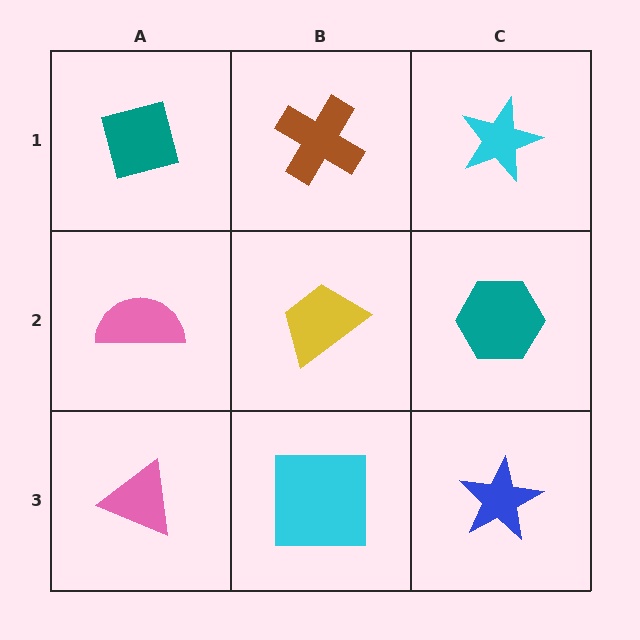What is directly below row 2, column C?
A blue star.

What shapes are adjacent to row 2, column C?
A cyan star (row 1, column C), a blue star (row 3, column C), a yellow trapezoid (row 2, column B).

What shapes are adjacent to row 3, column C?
A teal hexagon (row 2, column C), a cyan square (row 3, column B).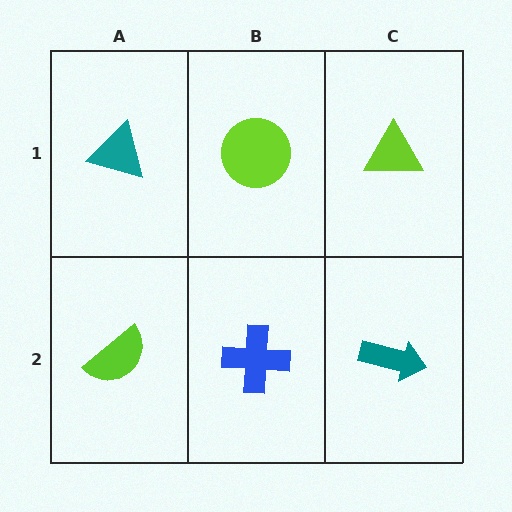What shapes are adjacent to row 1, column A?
A lime semicircle (row 2, column A), a lime circle (row 1, column B).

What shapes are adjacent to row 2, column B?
A lime circle (row 1, column B), a lime semicircle (row 2, column A), a teal arrow (row 2, column C).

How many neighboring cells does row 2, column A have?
2.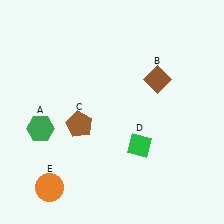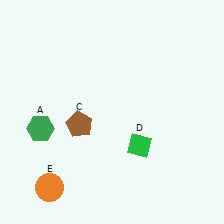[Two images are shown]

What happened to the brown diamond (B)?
The brown diamond (B) was removed in Image 2. It was in the top-right area of Image 1.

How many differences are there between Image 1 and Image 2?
There is 1 difference between the two images.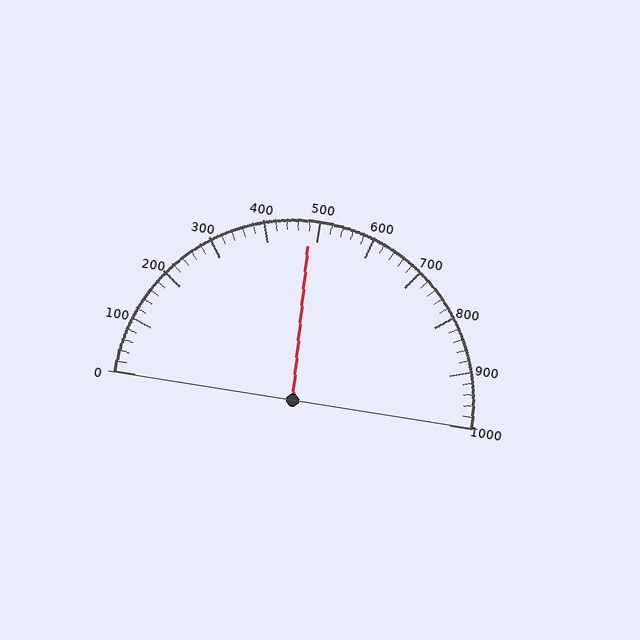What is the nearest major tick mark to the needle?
The nearest major tick mark is 500.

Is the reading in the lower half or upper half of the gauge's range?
The reading is in the lower half of the range (0 to 1000).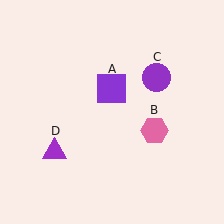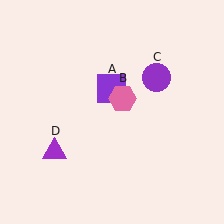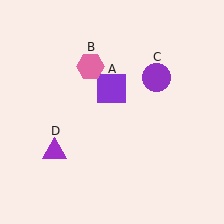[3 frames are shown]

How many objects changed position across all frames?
1 object changed position: pink hexagon (object B).